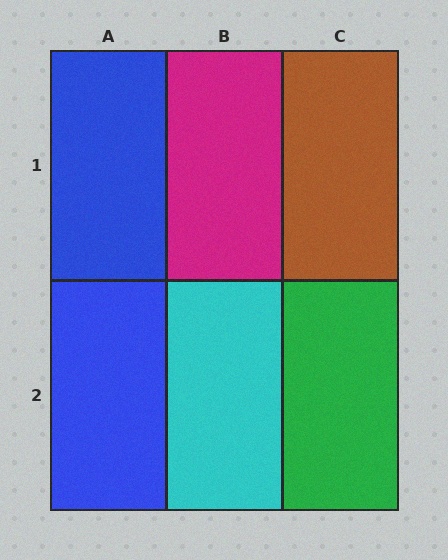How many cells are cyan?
1 cell is cyan.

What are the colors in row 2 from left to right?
Blue, cyan, green.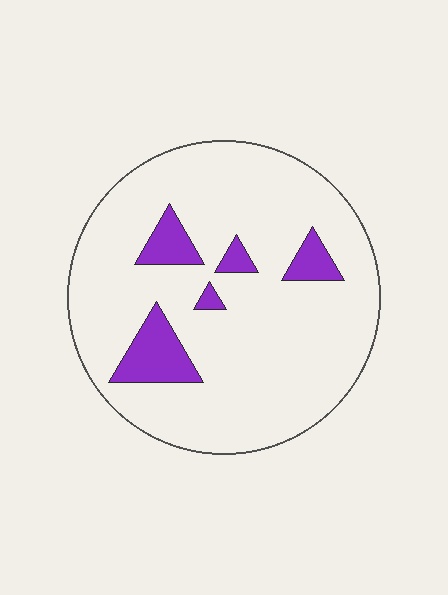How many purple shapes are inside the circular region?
5.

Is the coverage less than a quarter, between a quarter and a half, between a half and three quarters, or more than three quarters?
Less than a quarter.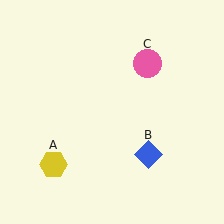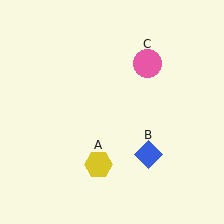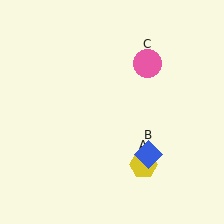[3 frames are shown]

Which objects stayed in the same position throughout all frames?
Blue diamond (object B) and pink circle (object C) remained stationary.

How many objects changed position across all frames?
1 object changed position: yellow hexagon (object A).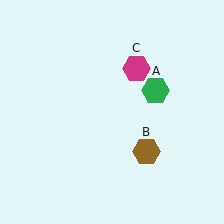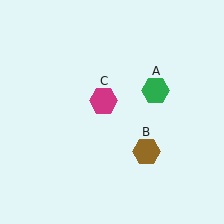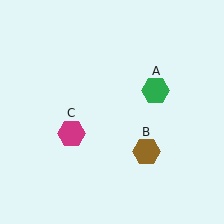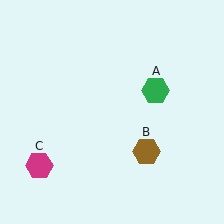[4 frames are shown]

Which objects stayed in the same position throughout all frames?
Green hexagon (object A) and brown hexagon (object B) remained stationary.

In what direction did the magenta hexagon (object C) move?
The magenta hexagon (object C) moved down and to the left.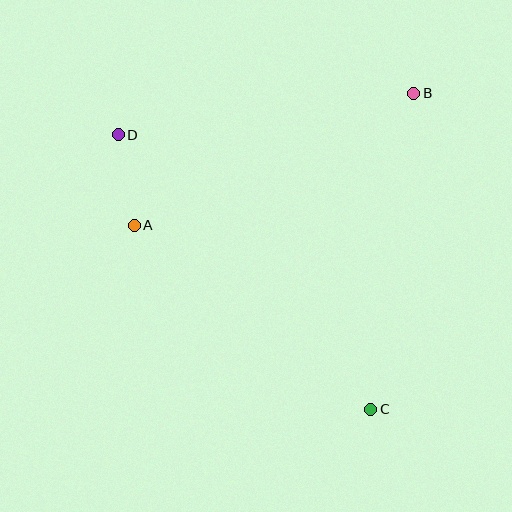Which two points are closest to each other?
Points A and D are closest to each other.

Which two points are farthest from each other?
Points C and D are farthest from each other.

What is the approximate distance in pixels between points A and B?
The distance between A and B is approximately 309 pixels.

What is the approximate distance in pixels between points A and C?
The distance between A and C is approximately 300 pixels.